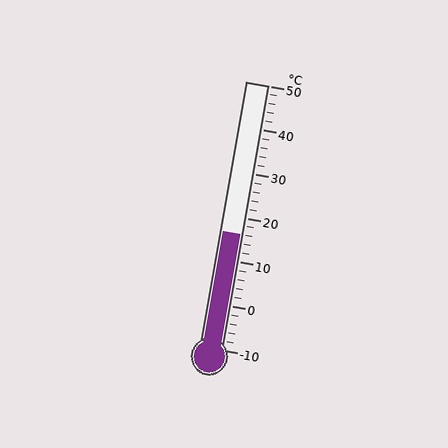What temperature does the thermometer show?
The thermometer shows approximately 16°C.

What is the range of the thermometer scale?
The thermometer scale ranges from -10°C to 50°C.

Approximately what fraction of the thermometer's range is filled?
The thermometer is filled to approximately 45% of its range.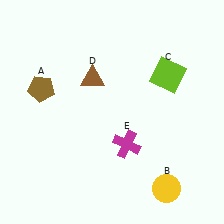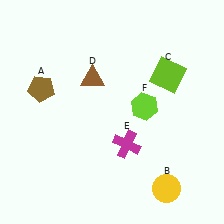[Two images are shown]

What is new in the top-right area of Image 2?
A lime hexagon (F) was added in the top-right area of Image 2.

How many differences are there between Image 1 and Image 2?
There is 1 difference between the two images.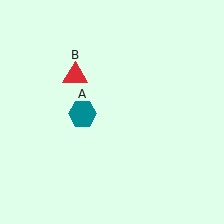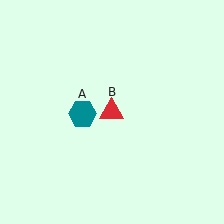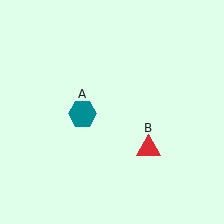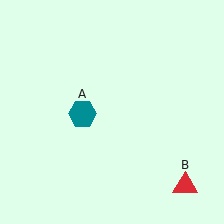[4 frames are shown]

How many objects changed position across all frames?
1 object changed position: red triangle (object B).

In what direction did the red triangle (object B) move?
The red triangle (object B) moved down and to the right.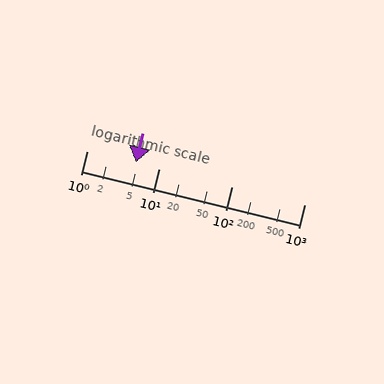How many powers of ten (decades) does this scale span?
The scale spans 3 decades, from 1 to 1000.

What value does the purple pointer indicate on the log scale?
The pointer indicates approximately 4.7.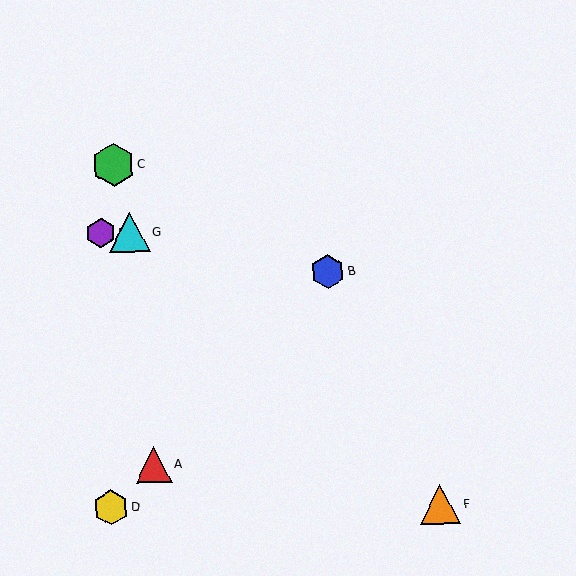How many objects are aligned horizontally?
2 objects (E, G) are aligned horizontally.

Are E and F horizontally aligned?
No, E is at y≈233 and F is at y≈504.